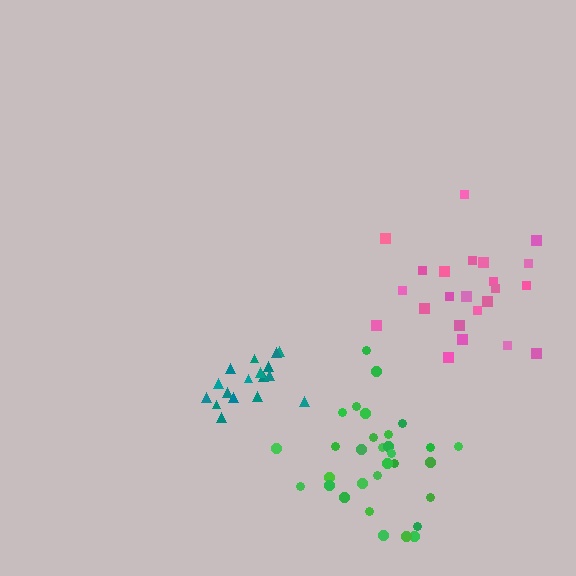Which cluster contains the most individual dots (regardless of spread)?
Green (31).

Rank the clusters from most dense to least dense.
teal, green, pink.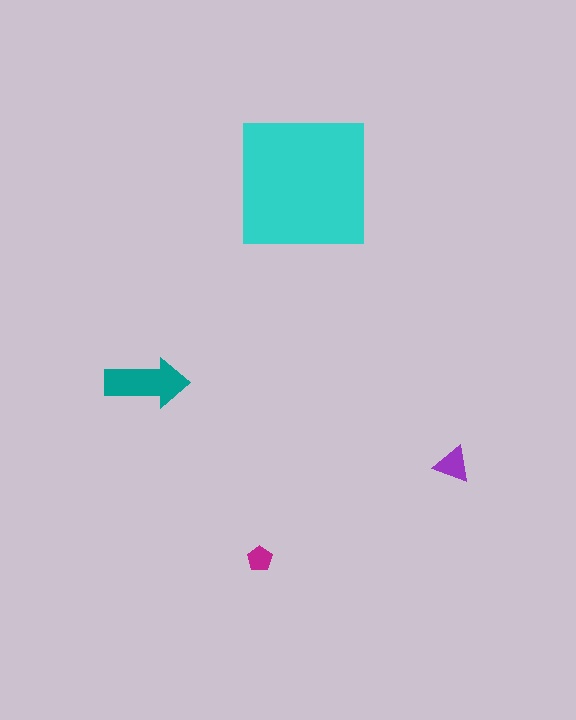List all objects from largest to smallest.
The cyan square, the teal arrow, the purple triangle, the magenta pentagon.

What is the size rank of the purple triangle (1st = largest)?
3rd.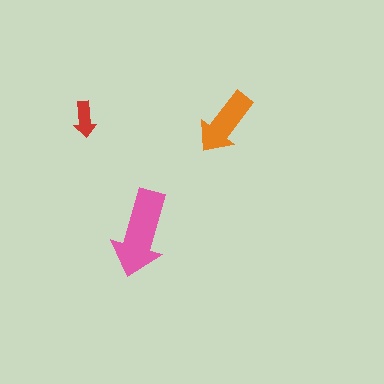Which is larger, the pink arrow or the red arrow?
The pink one.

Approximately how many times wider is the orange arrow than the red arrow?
About 2 times wider.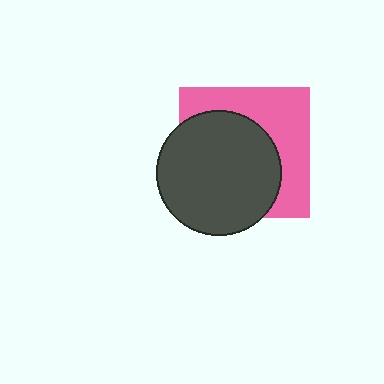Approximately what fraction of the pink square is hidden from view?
Roughly 58% of the pink square is hidden behind the dark gray circle.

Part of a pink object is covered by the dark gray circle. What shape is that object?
It is a square.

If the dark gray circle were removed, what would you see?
You would see the complete pink square.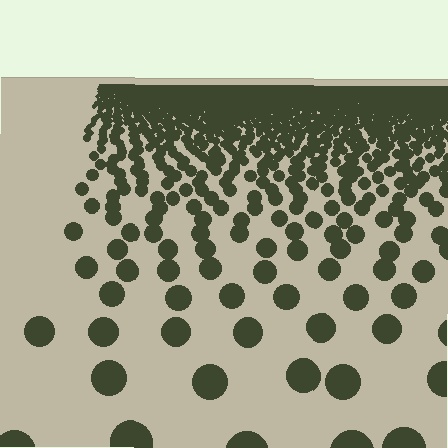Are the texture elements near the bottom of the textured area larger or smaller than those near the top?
Larger. Near the bottom, elements are closer to the viewer and appear at a bigger on-screen size.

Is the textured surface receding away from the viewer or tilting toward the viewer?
The surface is receding away from the viewer. Texture elements get smaller and denser toward the top.